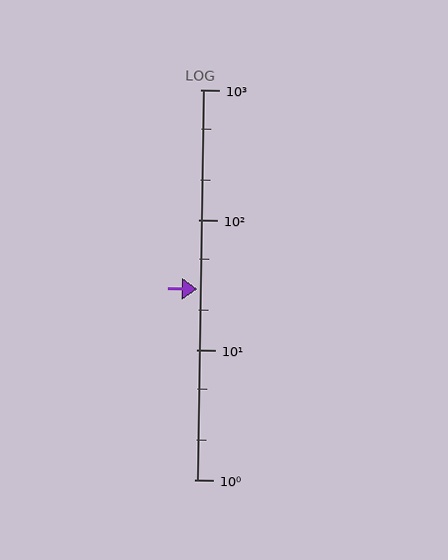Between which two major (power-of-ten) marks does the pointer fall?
The pointer is between 10 and 100.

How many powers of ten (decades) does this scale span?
The scale spans 3 decades, from 1 to 1000.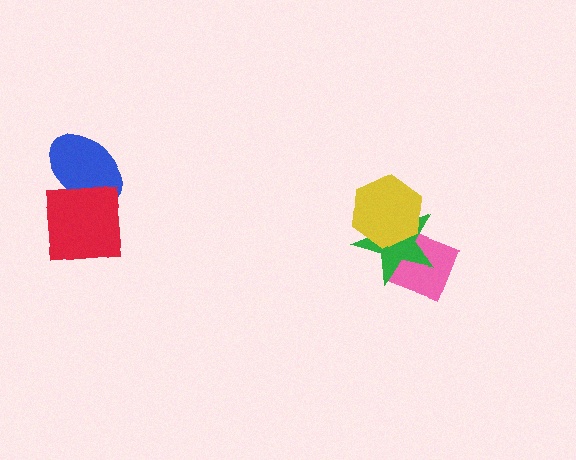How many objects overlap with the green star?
2 objects overlap with the green star.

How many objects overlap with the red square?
1 object overlaps with the red square.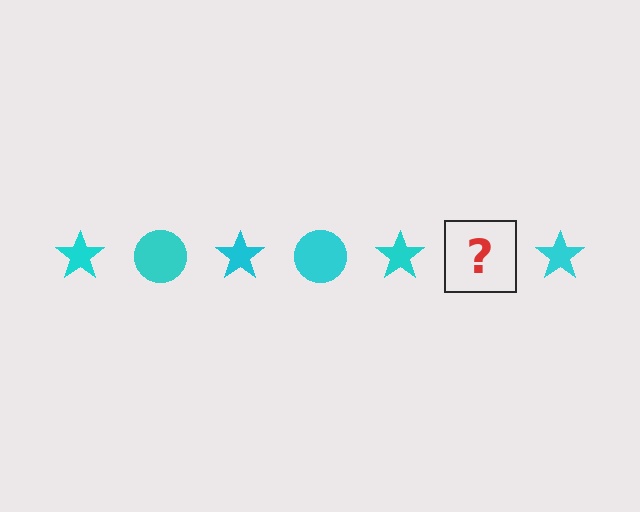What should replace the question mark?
The question mark should be replaced with a cyan circle.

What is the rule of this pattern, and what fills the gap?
The rule is that the pattern cycles through star, circle shapes in cyan. The gap should be filled with a cyan circle.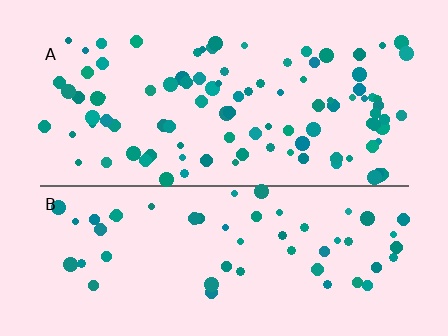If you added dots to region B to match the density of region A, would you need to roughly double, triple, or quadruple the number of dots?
Approximately double.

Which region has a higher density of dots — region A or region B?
A (the top).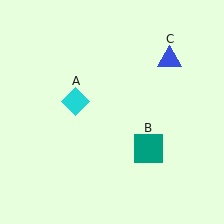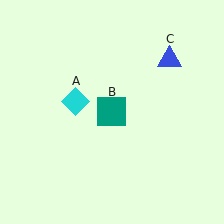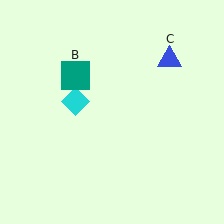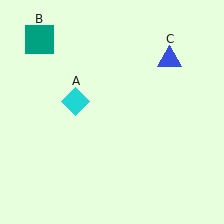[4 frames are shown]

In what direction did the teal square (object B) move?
The teal square (object B) moved up and to the left.